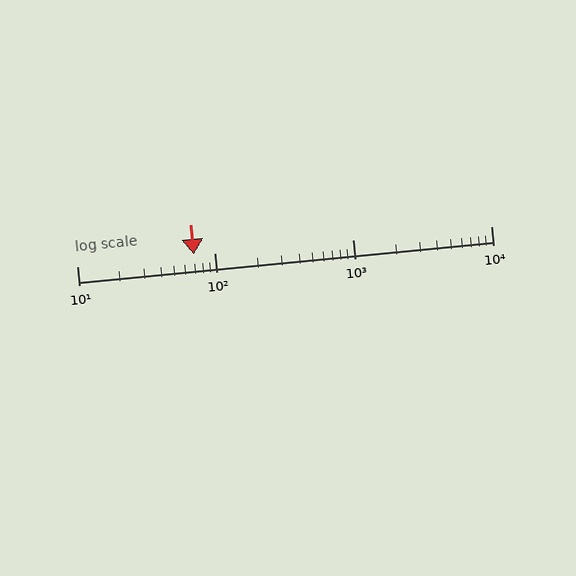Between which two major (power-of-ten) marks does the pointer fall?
The pointer is between 10 and 100.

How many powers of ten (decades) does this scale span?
The scale spans 3 decades, from 10 to 10000.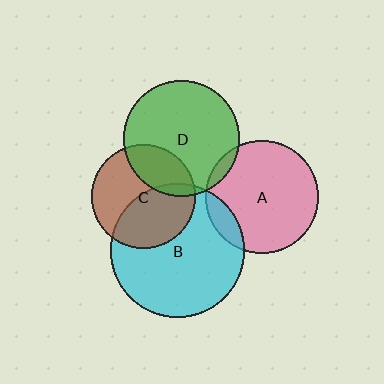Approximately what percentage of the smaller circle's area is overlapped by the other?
Approximately 10%.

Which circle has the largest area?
Circle B (cyan).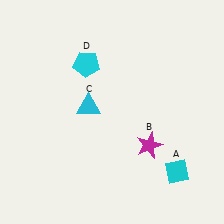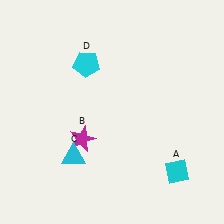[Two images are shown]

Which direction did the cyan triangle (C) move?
The cyan triangle (C) moved down.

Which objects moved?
The objects that moved are: the magenta star (B), the cyan triangle (C).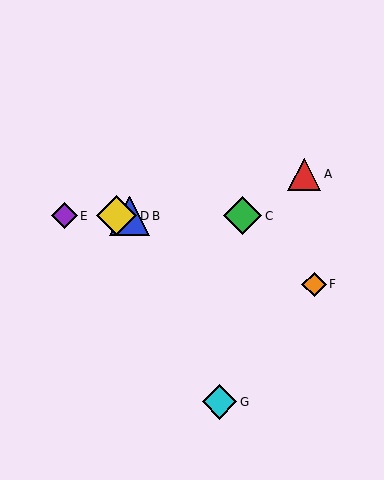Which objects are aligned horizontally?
Objects B, C, D, E are aligned horizontally.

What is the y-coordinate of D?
Object D is at y≈216.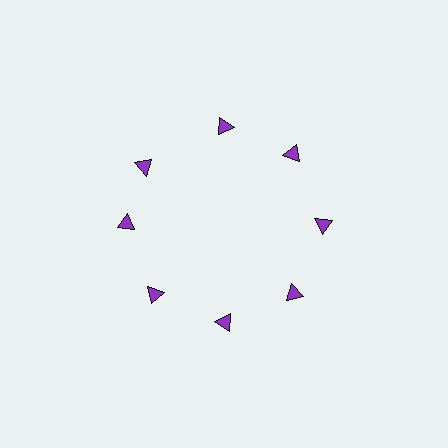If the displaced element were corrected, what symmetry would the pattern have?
It would have 8-fold rotational symmetry — the pattern would map onto itself every 45 degrees.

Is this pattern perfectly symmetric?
No. The 8 purple triangles are arranged in a ring, but one element near the 10 o'clock position is rotated out of alignment along the ring, breaking the 8-fold rotational symmetry.